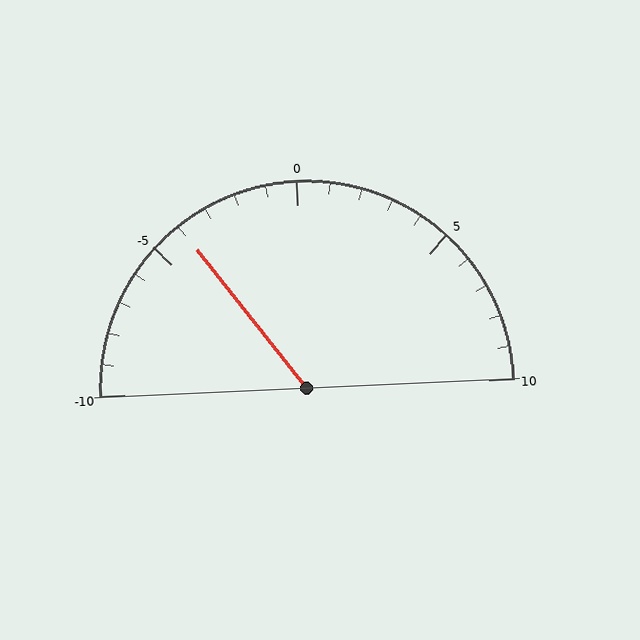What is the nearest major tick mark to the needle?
The nearest major tick mark is -5.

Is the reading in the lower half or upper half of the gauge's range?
The reading is in the lower half of the range (-10 to 10).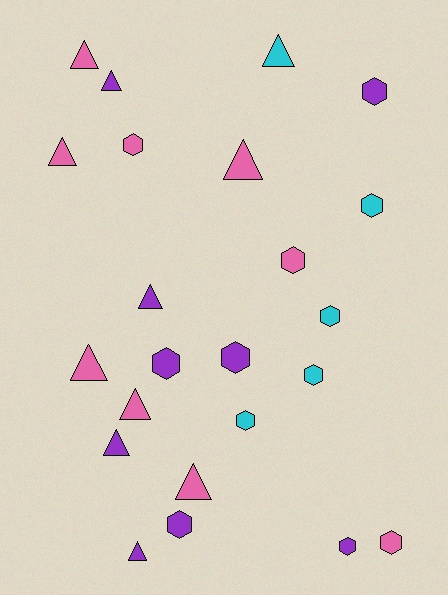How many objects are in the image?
There are 23 objects.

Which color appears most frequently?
Pink, with 9 objects.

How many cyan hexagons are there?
There are 4 cyan hexagons.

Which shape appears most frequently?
Hexagon, with 12 objects.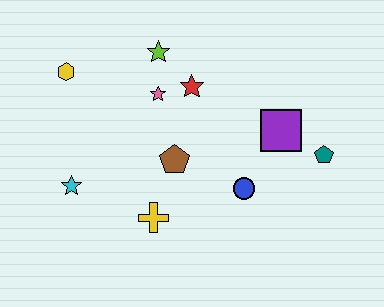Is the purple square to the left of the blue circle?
No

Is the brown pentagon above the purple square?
No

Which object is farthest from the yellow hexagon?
The teal pentagon is farthest from the yellow hexagon.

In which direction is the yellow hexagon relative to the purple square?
The yellow hexagon is to the left of the purple square.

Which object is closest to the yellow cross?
The brown pentagon is closest to the yellow cross.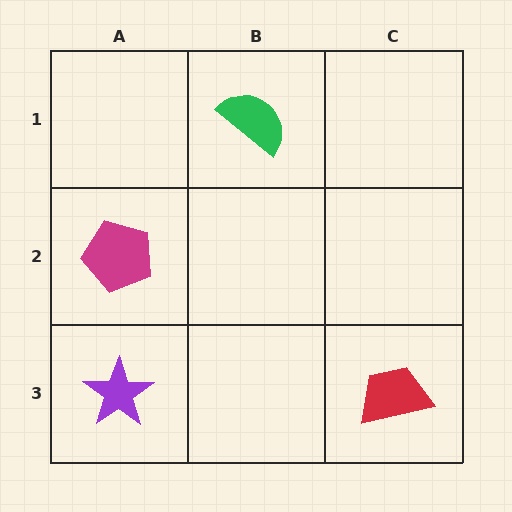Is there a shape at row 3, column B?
No, that cell is empty.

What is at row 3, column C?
A red trapezoid.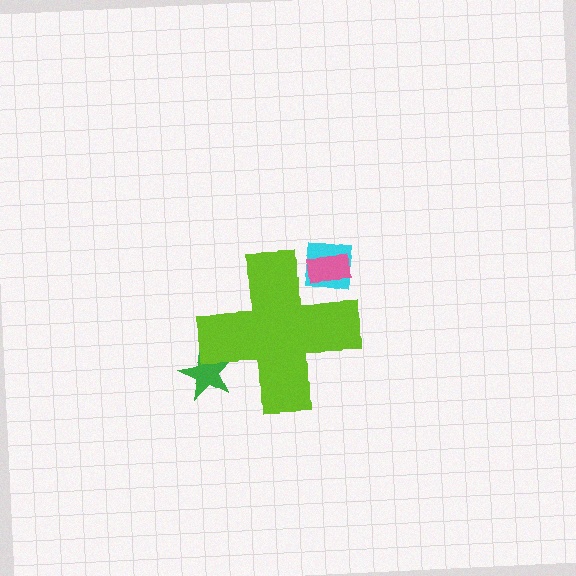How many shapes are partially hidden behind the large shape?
3 shapes are partially hidden.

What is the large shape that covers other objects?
A lime cross.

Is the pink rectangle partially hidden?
Yes, the pink rectangle is partially hidden behind the lime cross.